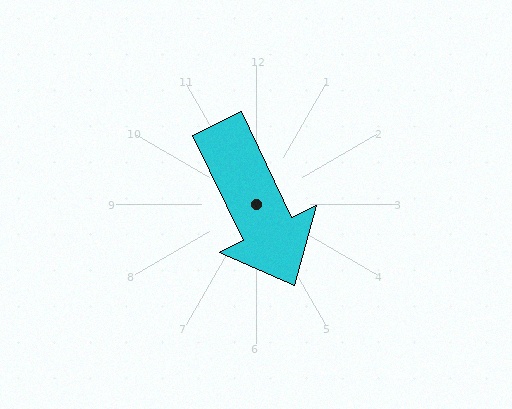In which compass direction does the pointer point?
Southeast.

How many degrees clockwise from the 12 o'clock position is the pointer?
Approximately 154 degrees.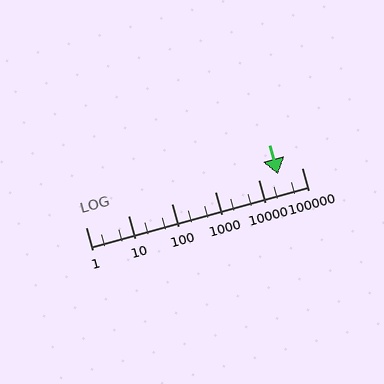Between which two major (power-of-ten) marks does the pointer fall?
The pointer is between 10000 and 100000.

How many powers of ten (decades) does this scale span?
The scale spans 5 decades, from 1 to 100000.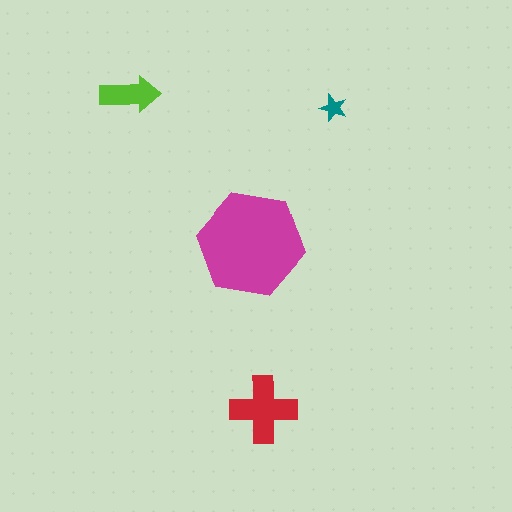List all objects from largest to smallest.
The magenta hexagon, the red cross, the lime arrow, the teal star.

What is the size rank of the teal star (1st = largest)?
4th.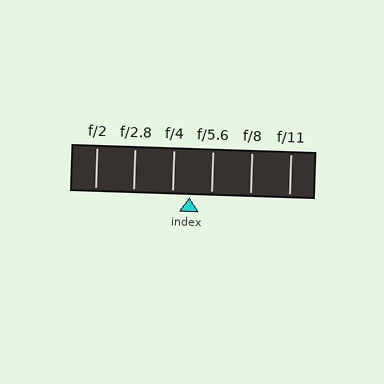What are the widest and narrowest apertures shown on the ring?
The widest aperture shown is f/2 and the narrowest is f/11.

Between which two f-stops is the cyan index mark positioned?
The index mark is between f/4 and f/5.6.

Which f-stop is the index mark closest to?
The index mark is closest to f/4.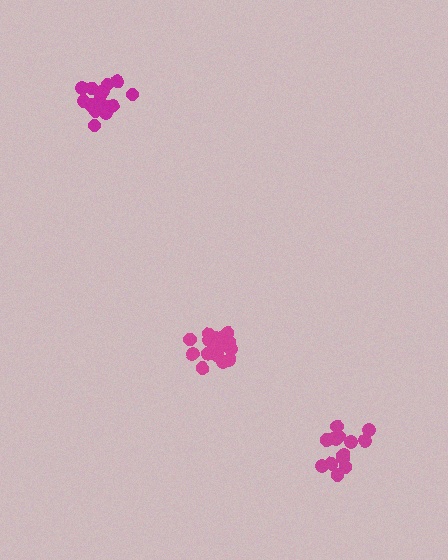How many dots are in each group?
Group 1: 17 dots, Group 2: 18 dots, Group 3: 15 dots (50 total).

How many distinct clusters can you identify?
There are 3 distinct clusters.